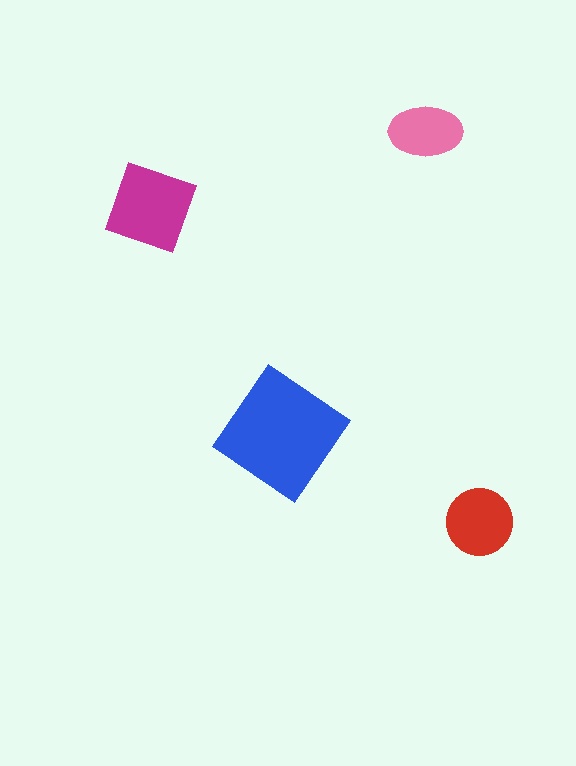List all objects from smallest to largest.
The pink ellipse, the red circle, the magenta diamond, the blue diamond.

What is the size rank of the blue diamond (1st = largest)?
1st.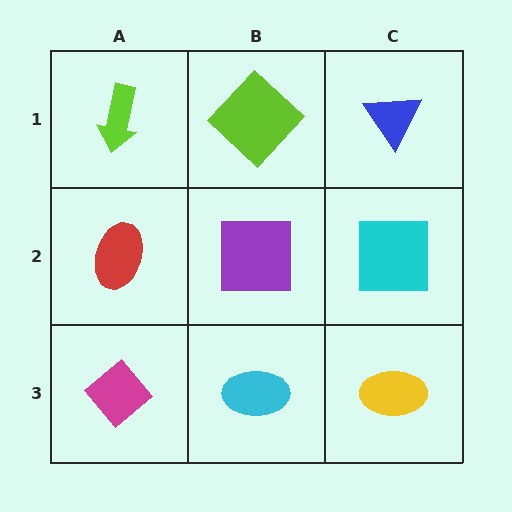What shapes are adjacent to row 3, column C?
A cyan square (row 2, column C), a cyan ellipse (row 3, column B).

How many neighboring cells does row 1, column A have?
2.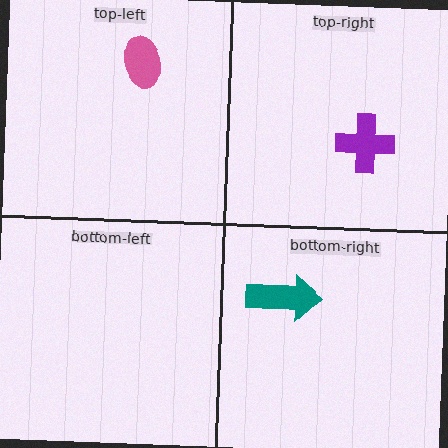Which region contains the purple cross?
The top-right region.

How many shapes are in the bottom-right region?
1.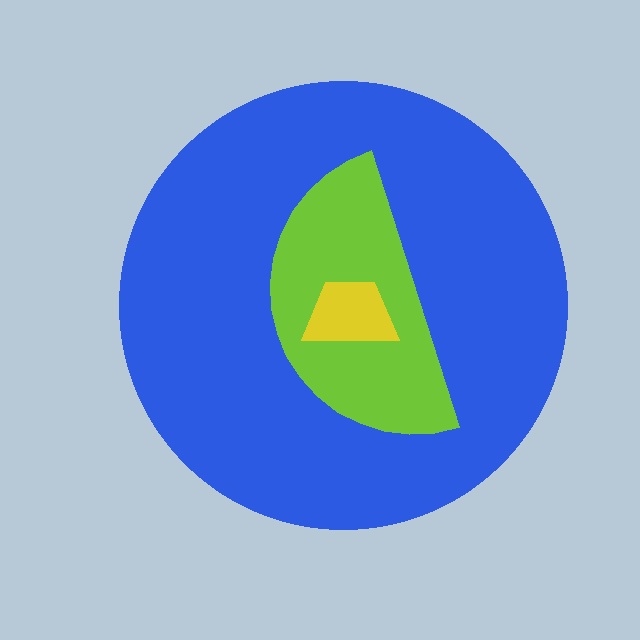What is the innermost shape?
The yellow trapezoid.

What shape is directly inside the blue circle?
The lime semicircle.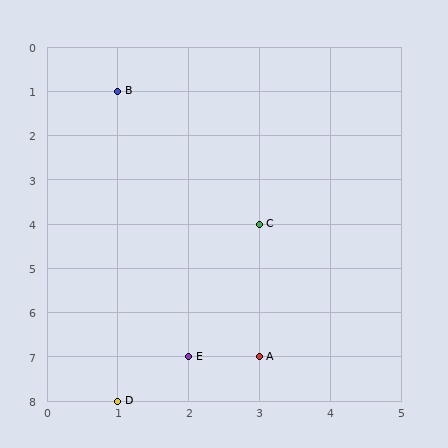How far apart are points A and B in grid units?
Points A and B are 2 columns and 6 rows apart (about 6.3 grid units diagonally).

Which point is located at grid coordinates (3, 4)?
Point C is at (3, 4).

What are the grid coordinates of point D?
Point D is at grid coordinates (1, 8).